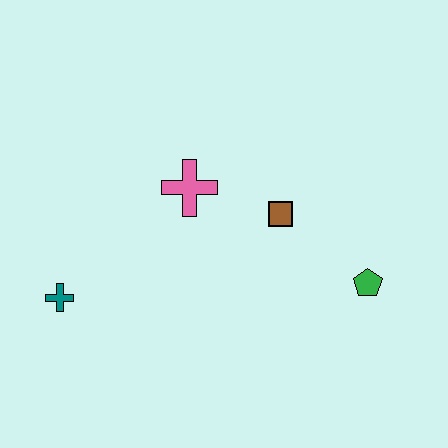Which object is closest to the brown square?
The pink cross is closest to the brown square.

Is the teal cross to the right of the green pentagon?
No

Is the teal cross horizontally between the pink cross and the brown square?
No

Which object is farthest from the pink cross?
The green pentagon is farthest from the pink cross.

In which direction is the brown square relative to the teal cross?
The brown square is to the right of the teal cross.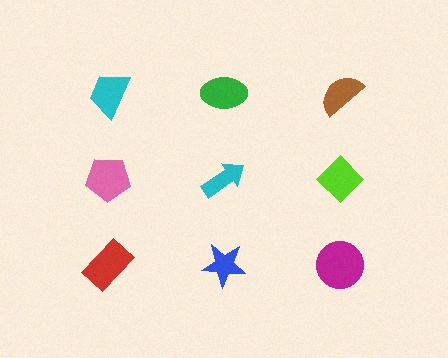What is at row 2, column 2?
A cyan arrow.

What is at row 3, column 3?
A magenta circle.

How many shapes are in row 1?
3 shapes.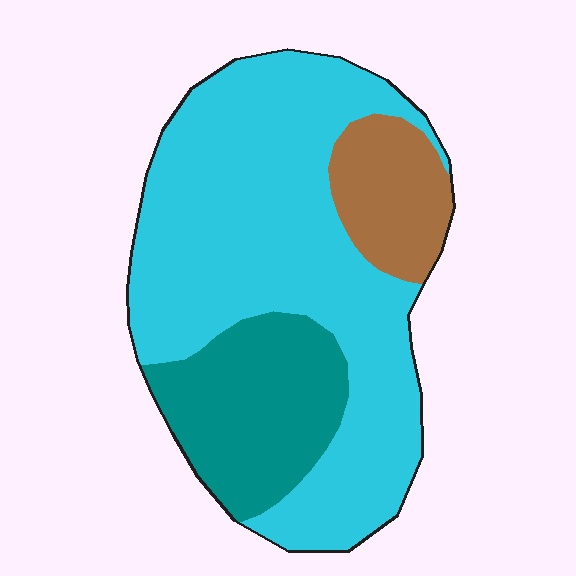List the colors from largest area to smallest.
From largest to smallest: cyan, teal, brown.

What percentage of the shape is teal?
Teal takes up about one fifth (1/5) of the shape.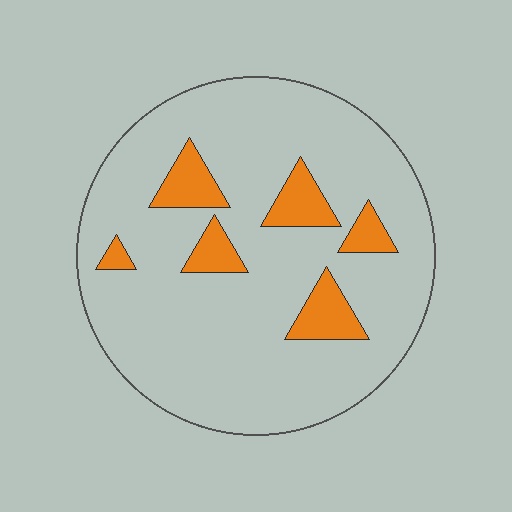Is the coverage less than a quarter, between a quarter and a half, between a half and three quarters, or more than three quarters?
Less than a quarter.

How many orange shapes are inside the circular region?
6.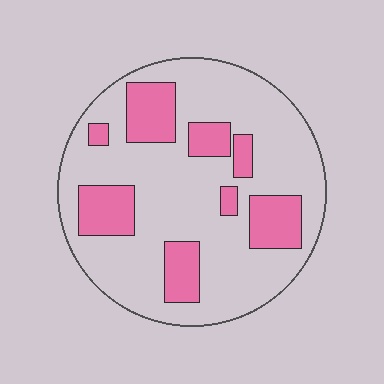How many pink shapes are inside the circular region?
8.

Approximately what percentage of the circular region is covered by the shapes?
Approximately 25%.